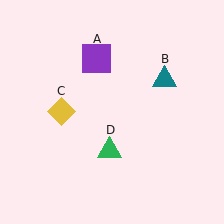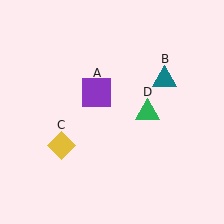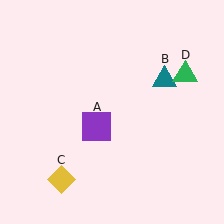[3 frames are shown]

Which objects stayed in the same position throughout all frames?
Teal triangle (object B) remained stationary.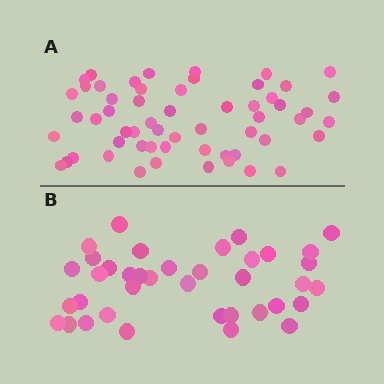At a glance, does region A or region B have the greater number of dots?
Region A (the top region) has more dots.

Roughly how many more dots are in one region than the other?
Region A has approximately 20 more dots than region B.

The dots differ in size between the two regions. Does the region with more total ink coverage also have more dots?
No. Region B has more total ink coverage because its dots are larger, but region A actually contains more individual dots. Total area can be misleading — the number of items is what matters here.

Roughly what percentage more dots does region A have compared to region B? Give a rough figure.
About 50% more.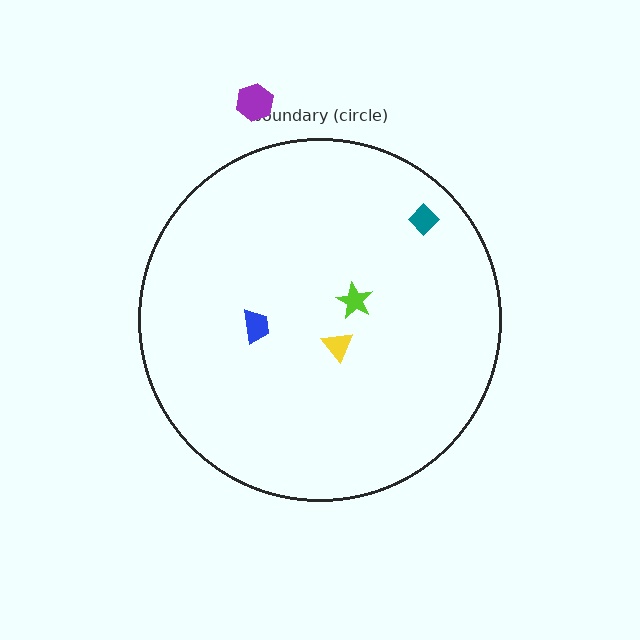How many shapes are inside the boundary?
4 inside, 1 outside.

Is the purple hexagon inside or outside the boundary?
Outside.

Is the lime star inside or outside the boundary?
Inside.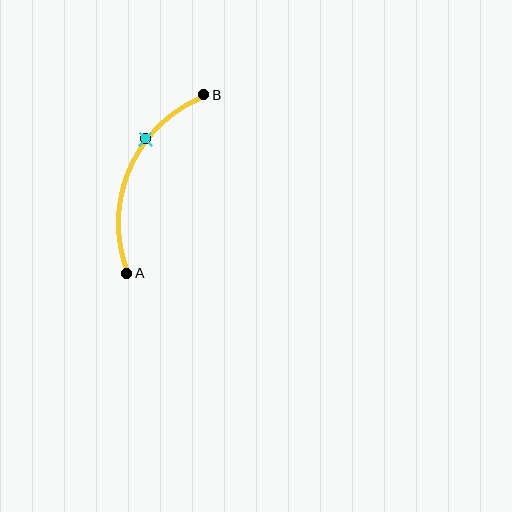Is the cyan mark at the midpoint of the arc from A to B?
No. The cyan mark lies on the arc but is closer to endpoint B. The arc midpoint would be at the point on the curve equidistant along the arc from both A and B.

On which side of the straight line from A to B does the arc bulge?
The arc bulges to the left of the straight line connecting A and B.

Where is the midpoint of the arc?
The arc midpoint is the point on the curve farthest from the straight line joining A and B. It sits to the left of that line.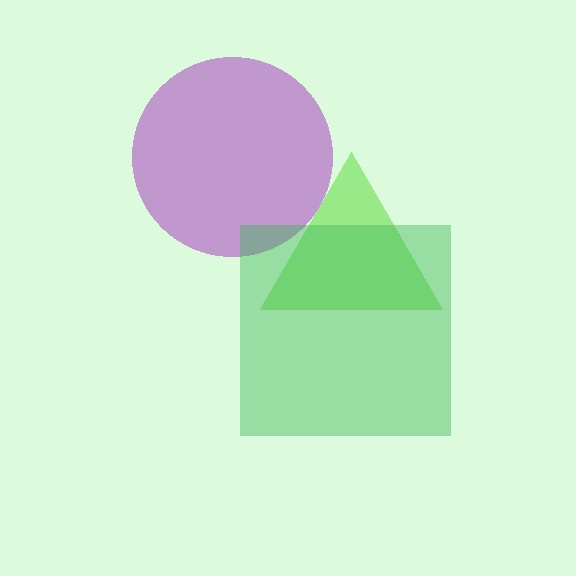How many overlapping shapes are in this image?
There are 3 overlapping shapes in the image.